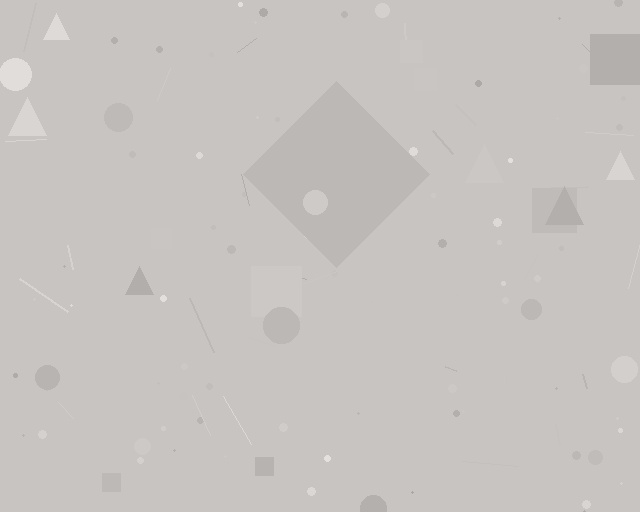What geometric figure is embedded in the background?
A diamond is embedded in the background.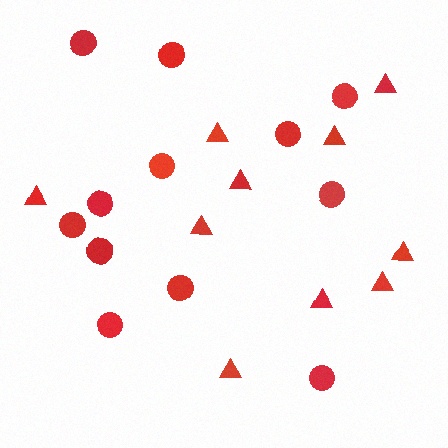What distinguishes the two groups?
There are 2 groups: one group of circles (12) and one group of triangles (10).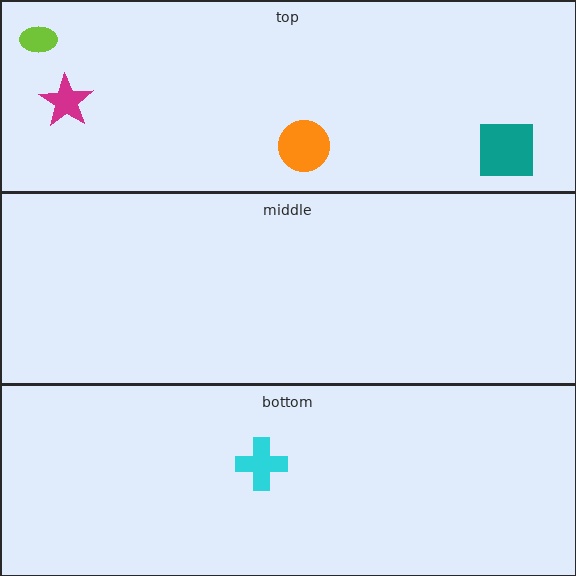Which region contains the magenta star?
The top region.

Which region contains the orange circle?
The top region.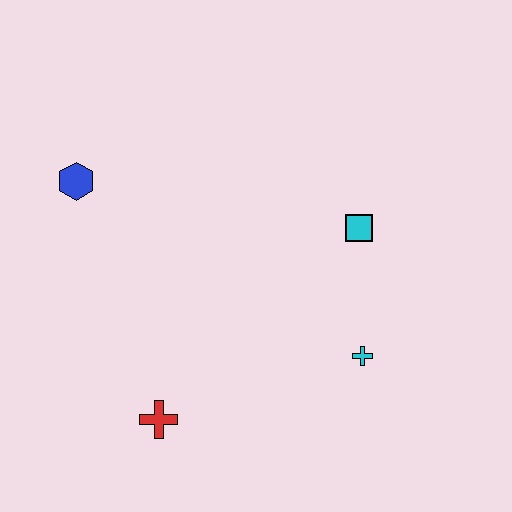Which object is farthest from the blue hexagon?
The cyan cross is farthest from the blue hexagon.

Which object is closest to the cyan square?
The cyan cross is closest to the cyan square.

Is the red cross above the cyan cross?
No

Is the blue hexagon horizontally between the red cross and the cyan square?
No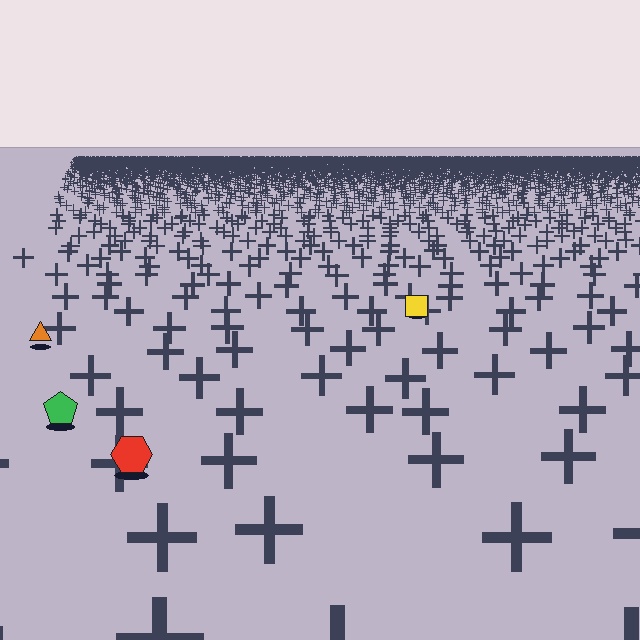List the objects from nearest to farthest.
From nearest to farthest: the red hexagon, the green pentagon, the orange triangle, the yellow square.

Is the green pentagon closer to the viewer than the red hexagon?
No. The red hexagon is closer — you can tell from the texture gradient: the ground texture is coarser near it.